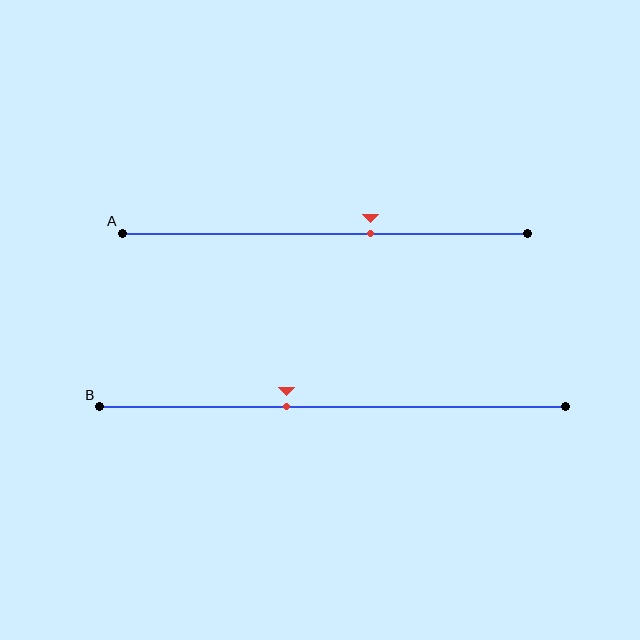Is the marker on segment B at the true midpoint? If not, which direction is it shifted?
No, the marker on segment B is shifted to the left by about 10% of the segment length.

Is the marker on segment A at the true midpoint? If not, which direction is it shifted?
No, the marker on segment A is shifted to the right by about 11% of the segment length.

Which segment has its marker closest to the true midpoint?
Segment B has its marker closest to the true midpoint.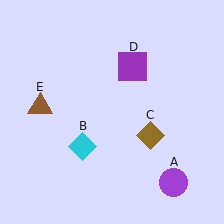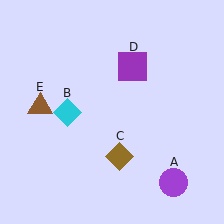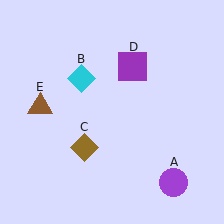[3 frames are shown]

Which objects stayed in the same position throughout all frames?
Purple circle (object A) and purple square (object D) and brown triangle (object E) remained stationary.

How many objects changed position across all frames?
2 objects changed position: cyan diamond (object B), brown diamond (object C).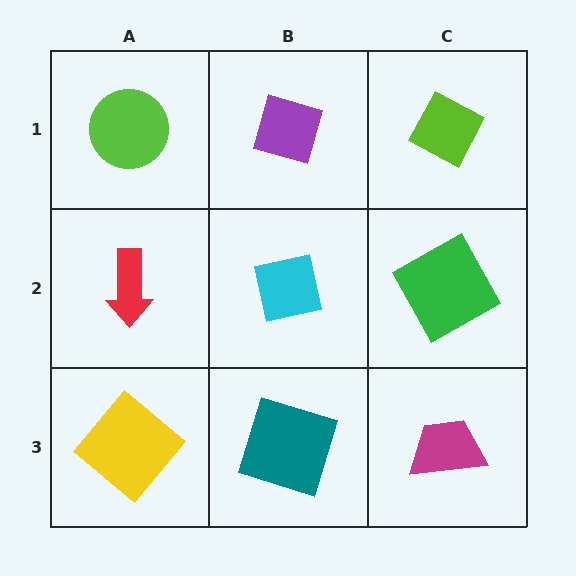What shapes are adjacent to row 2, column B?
A purple diamond (row 1, column B), a teal square (row 3, column B), a red arrow (row 2, column A), a green square (row 2, column C).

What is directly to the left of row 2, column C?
A cyan square.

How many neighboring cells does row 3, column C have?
2.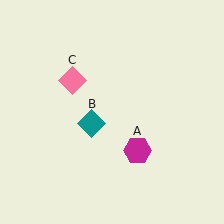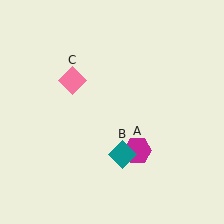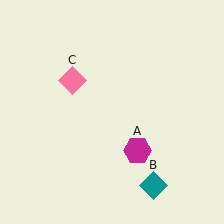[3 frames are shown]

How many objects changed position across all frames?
1 object changed position: teal diamond (object B).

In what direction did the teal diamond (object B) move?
The teal diamond (object B) moved down and to the right.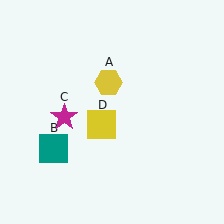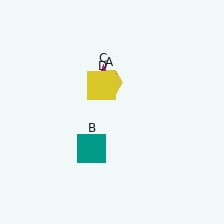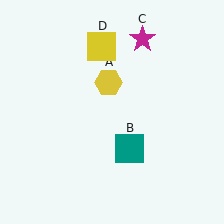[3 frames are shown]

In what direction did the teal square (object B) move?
The teal square (object B) moved right.